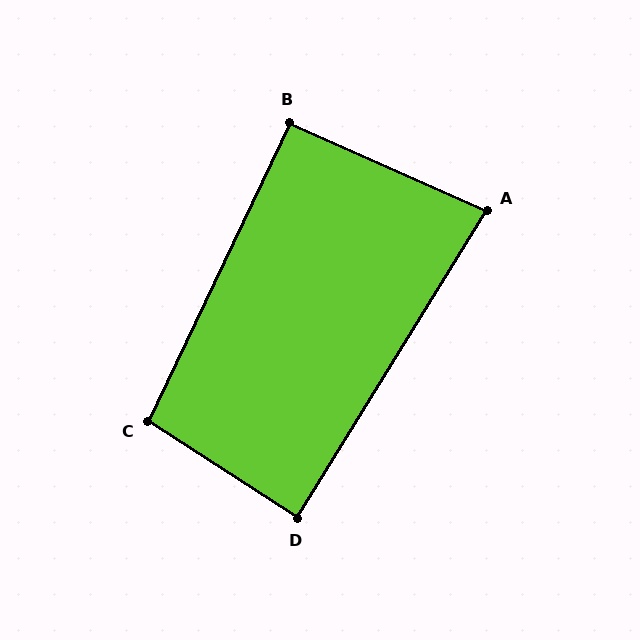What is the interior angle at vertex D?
Approximately 89 degrees (approximately right).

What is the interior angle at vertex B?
Approximately 91 degrees (approximately right).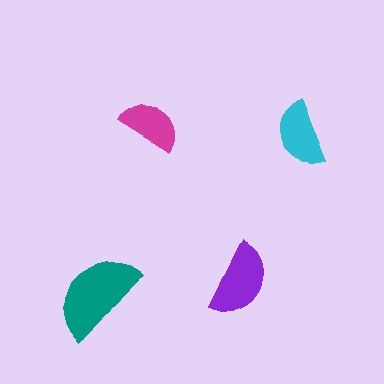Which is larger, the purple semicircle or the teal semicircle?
The teal one.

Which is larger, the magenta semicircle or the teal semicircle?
The teal one.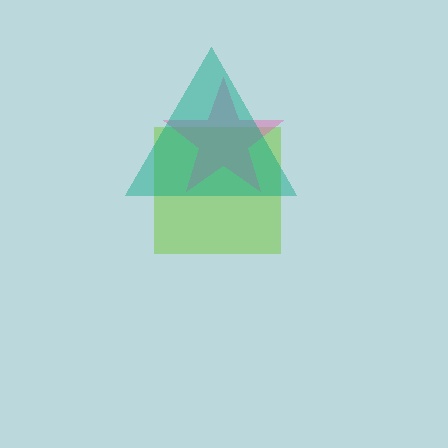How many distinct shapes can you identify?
There are 3 distinct shapes: a lime square, a pink star, a teal triangle.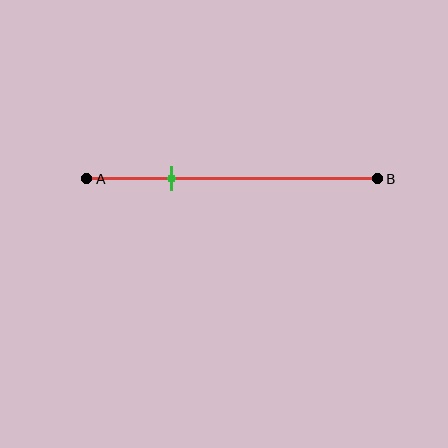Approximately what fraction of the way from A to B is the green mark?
The green mark is approximately 30% of the way from A to B.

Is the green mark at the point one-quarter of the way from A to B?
No, the mark is at about 30% from A, not at the 25% one-quarter point.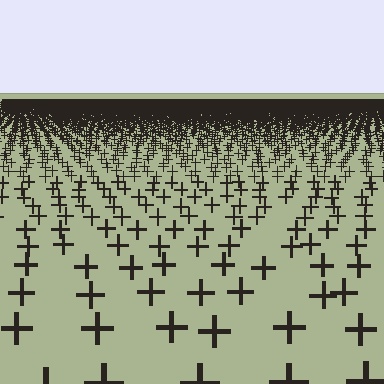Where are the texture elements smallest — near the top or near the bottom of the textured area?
Near the top.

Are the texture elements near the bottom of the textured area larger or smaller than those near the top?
Larger. Near the bottom, elements are closer to the viewer and appear at a bigger on-screen size.